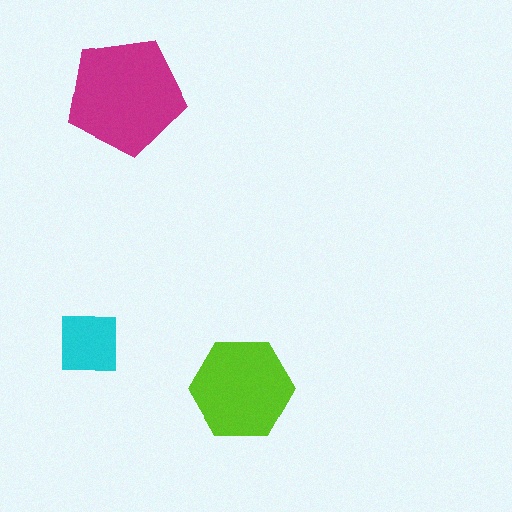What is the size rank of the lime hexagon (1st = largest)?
2nd.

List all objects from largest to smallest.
The magenta pentagon, the lime hexagon, the cyan square.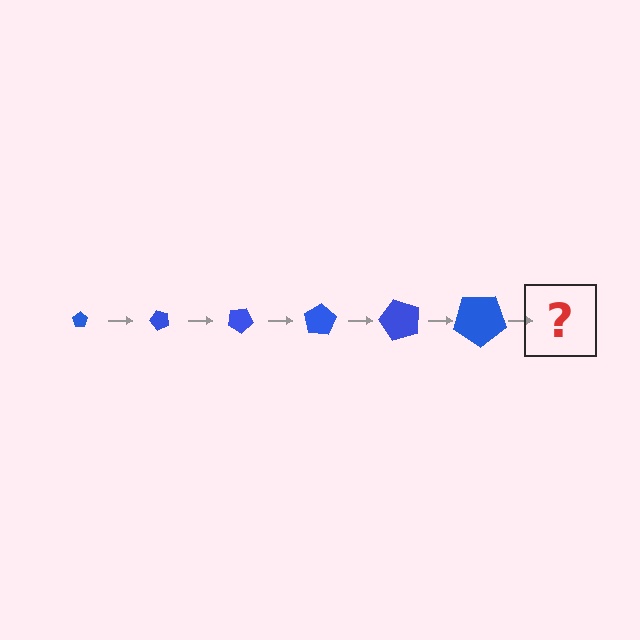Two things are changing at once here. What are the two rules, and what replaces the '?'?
The two rules are that the pentagon grows larger each step and it rotates 50 degrees each step. The '?' should be a pentagon, larger than the previous one and rotated 300 degrees from the start.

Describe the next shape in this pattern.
It should be a pentagon, larger than the previous one and rotated 300 degrees from the start.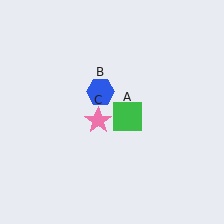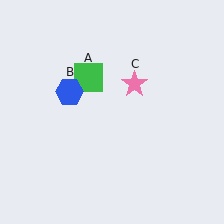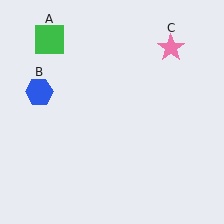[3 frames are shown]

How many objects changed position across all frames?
3 objects changed position: green square (object A), blue hexagon (object B), pink star (object C).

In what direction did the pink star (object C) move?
The pink star (object C) moved up and to the right.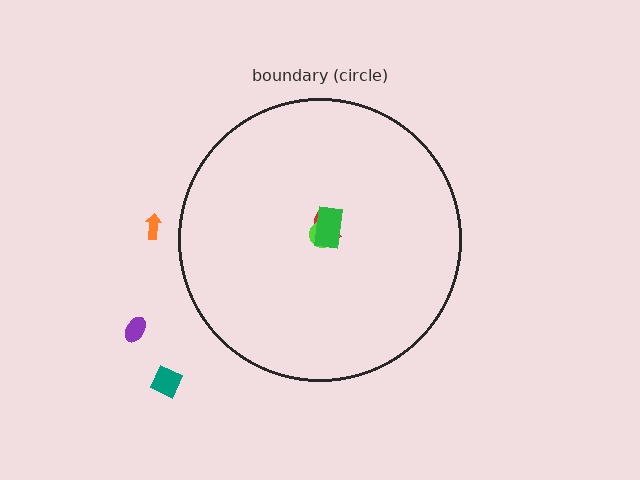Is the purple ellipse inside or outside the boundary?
Outside.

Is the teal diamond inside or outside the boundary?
Outside.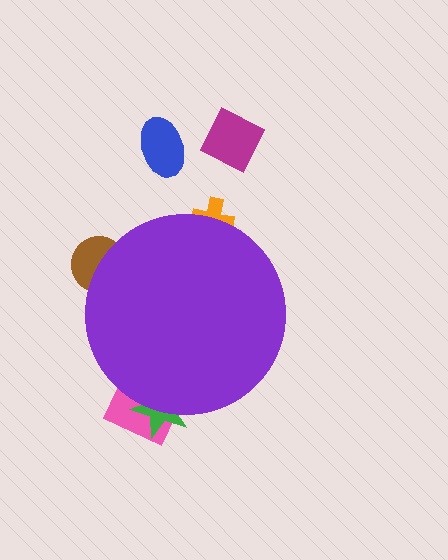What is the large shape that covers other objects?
A purple circle.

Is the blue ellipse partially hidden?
No, the blue ellipse is fully visible.